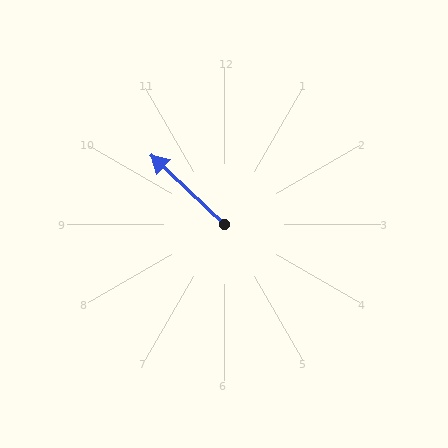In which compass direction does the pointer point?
Northwest.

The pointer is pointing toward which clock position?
Roughly 10 o'clock.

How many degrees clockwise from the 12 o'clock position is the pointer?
Approximately 313 degrees.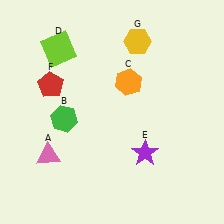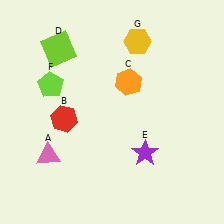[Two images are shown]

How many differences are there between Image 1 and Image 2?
There are 2 differences between the two images.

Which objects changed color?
B changed from green to red. F changed from red to lime.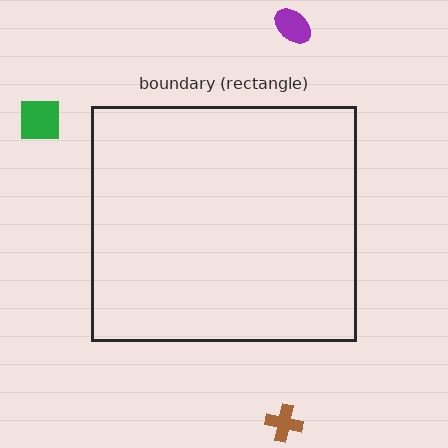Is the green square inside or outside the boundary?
Outside.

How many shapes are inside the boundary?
0 inside, 3 outside.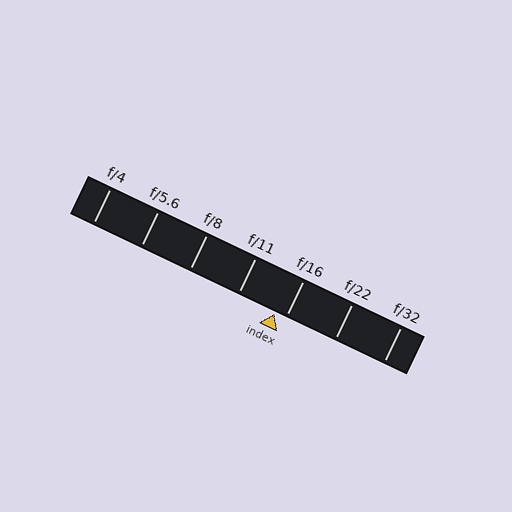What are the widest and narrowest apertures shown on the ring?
The widest aperture shown is f/4 and the narrowest is f/32.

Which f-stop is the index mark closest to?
The index mark is closest to f/16.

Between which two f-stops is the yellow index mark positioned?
The index mark is between f/11 and f/16.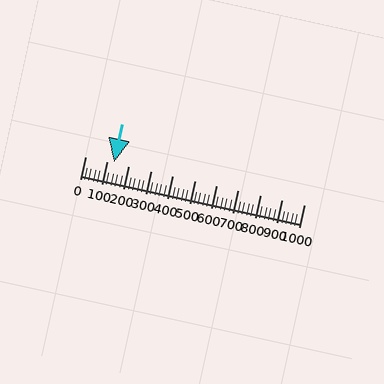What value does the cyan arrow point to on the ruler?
The cyan arrow points to approximately 132.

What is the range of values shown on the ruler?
The ruler shows values from 0 to 1000.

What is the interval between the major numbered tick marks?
The major tick marks are spaced 100 units apart.